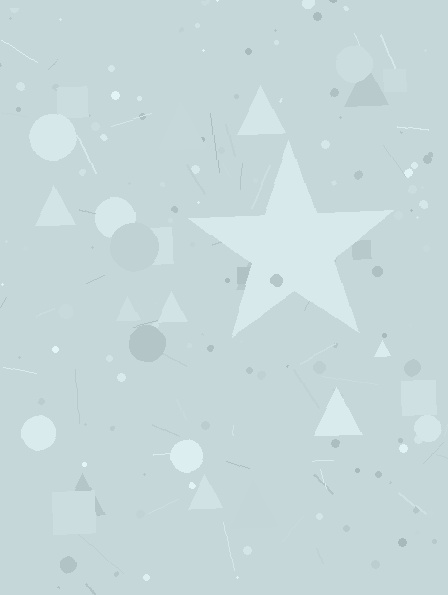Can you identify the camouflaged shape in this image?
The camouflaged shape is a star.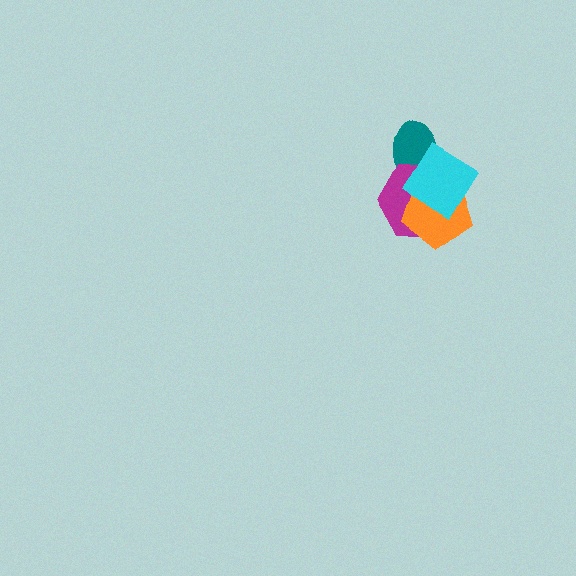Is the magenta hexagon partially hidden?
Yes, it is partially covered by another shape.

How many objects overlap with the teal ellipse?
3 objects overlap with the teal ellipse.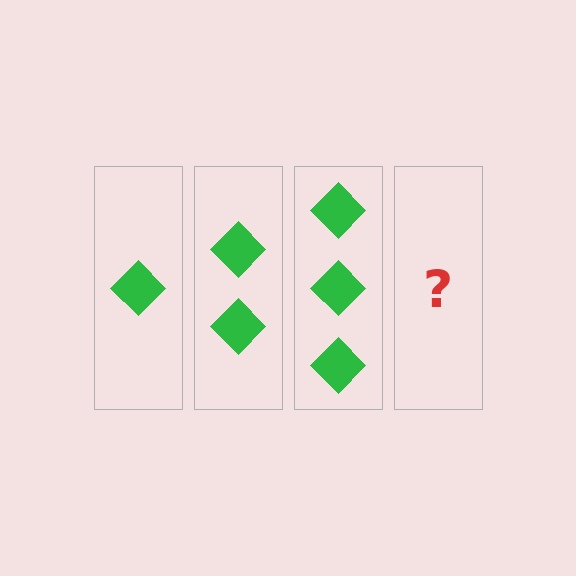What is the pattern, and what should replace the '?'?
The pattern is that each step adds one more diamond. The '?' should be 4 diamonds.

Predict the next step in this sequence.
The next step is 4 diamonds.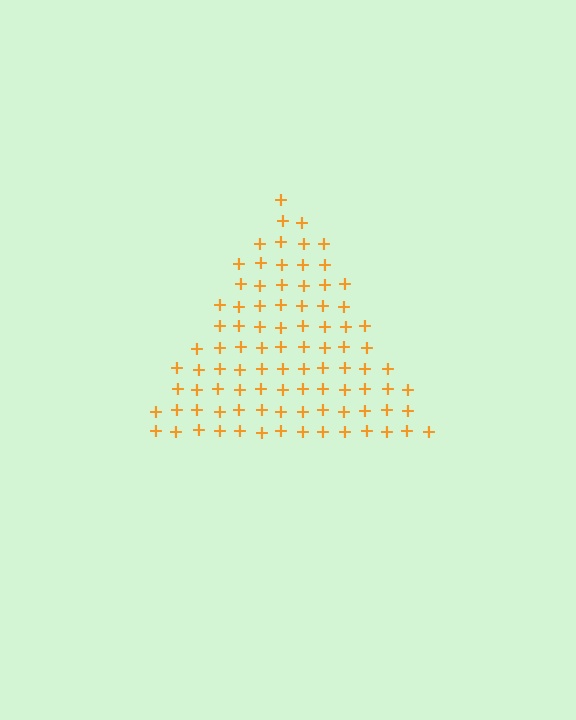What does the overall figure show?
The overall figure shows a triangle.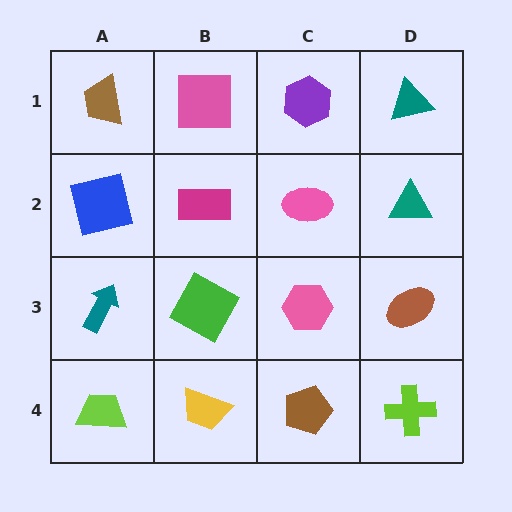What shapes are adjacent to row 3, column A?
A blue square (row 2, column A), a lime trapezoid (row 4, column A), a green square (row 3, column B).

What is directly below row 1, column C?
A pink ellipse.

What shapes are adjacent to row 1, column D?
A teal triangle (row 2, column D), a purple hexagon (row 1, column C).